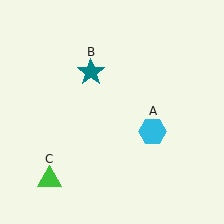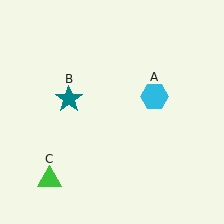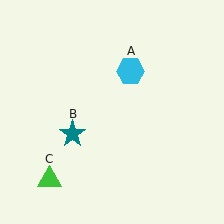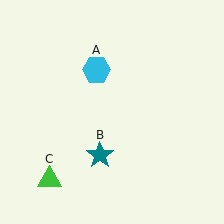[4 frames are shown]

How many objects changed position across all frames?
2 objects changed position: cyan hexagon (object A), teal star (object B).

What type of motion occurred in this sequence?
The cyan hexagon (object A), teal star (object B) rotated counterclockwise around the center of the scene.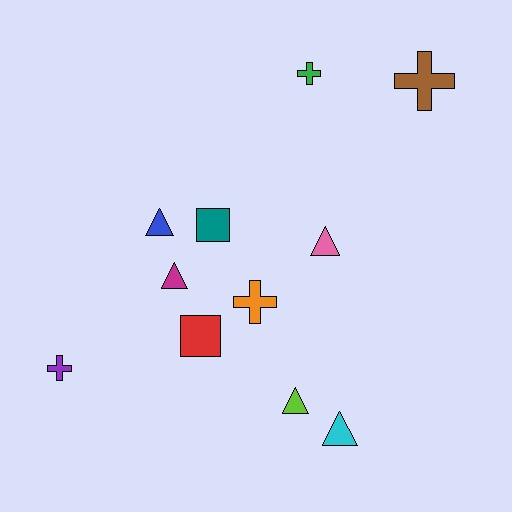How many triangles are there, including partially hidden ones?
There are 5 triangles.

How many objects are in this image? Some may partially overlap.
There are 11 objects.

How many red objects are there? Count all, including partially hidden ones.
There is 1 red object.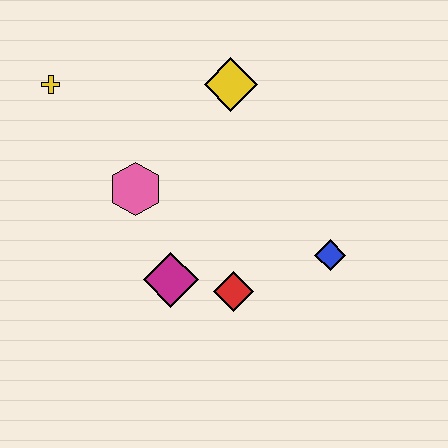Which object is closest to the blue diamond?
The red diamond is closest to the blue diamond.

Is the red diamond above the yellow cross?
No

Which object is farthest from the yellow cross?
The blue diamond is farthest from the yellow cross.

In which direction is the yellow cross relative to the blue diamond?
The yellow cross is to the left of the blue diamond.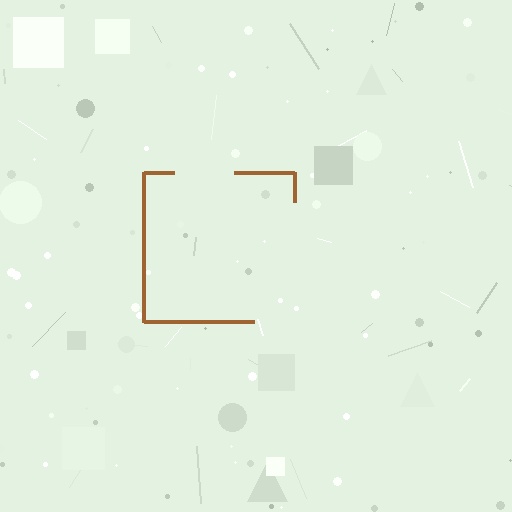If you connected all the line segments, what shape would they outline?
They would outline a square.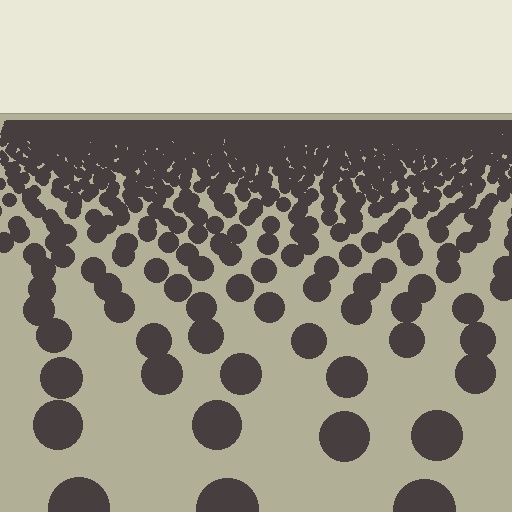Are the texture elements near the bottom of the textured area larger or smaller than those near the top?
Larger. Near the bottom, elements are closer to the viewer and appear at a bigger on-screen size.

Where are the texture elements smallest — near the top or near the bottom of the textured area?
Near the top.